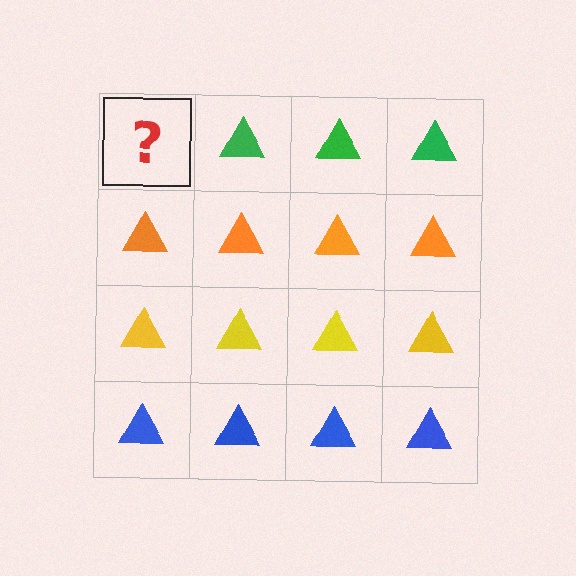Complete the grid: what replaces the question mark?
The question mark should be replaced with a green triangle.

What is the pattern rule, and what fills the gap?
The rule is that each row has a consistent color. The gap should be filled with a green triangle.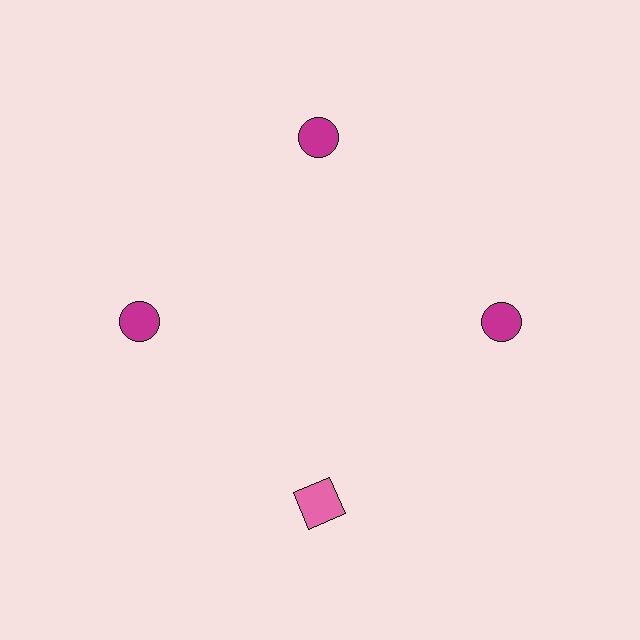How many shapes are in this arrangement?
There are 4 shapes arranged in a ring pattern.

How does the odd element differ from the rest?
It differs in both color (pink instead of magenta) and shape (square instead of circle).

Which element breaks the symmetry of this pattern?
The pink square at roughly the 6 o'clock position breaks the symmetry. All other shapes are magenta circles.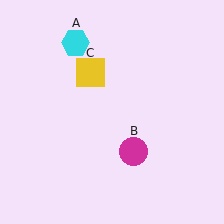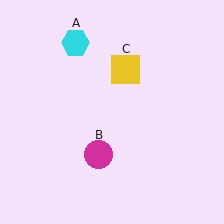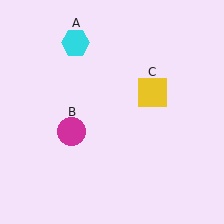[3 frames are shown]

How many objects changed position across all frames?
2 objects changed position: magenta circle (object B), yellow square (object C).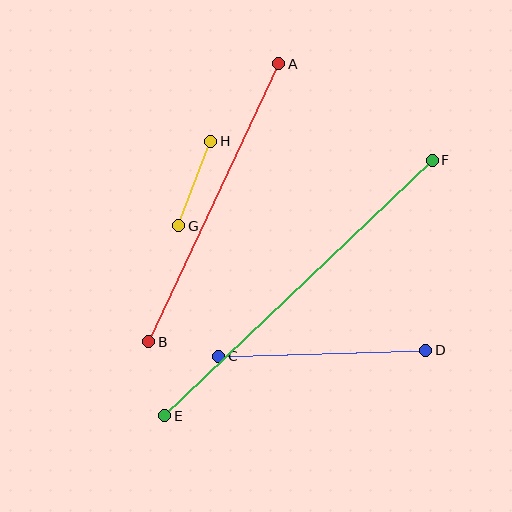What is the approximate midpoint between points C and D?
The midpoint is at approximately (322, 353) pixels.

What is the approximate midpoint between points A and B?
The midpoint is at approximately (214, 203) pixels.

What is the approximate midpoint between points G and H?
The midpoint is at approximately (195, 184) pixels.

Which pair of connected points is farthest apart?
Points E and F are farthest apart.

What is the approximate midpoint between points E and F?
The midpoint is at approximately (298, 288) pixels.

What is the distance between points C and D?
The distance is approximately 207 pixels.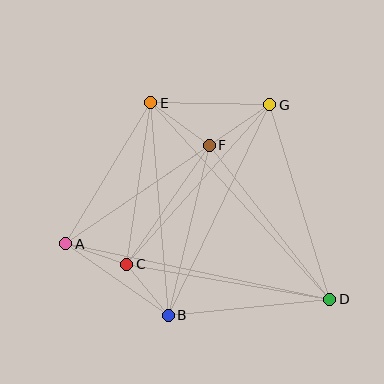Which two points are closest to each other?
Points A and C are closest to each other.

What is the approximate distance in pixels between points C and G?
The distance between C and G is approximately 214 pixels.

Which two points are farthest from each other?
Points A and D are farthest from each other.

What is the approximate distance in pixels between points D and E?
The distance between D and E is approximately 266 pixels.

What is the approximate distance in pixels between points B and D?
The distance between B and D is approximately 163 pixels.